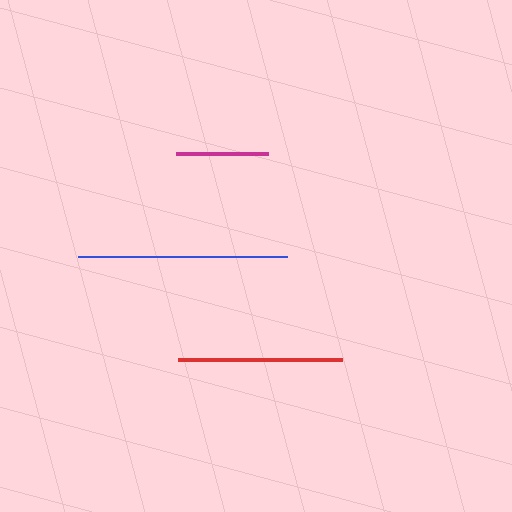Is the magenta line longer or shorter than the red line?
The red line is longer than the magenta line.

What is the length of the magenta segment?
The magenta segment is approximately 92 pixels long.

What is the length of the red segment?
The red segment is approximately 163 pixels long.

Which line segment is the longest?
The blue line is the longest at approximately 209 pixels.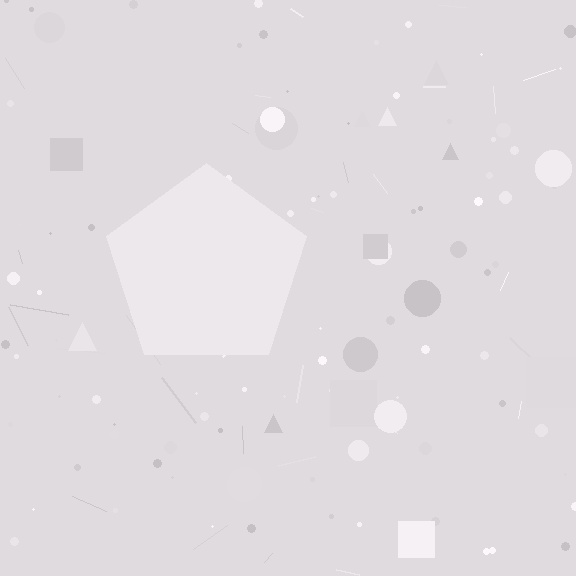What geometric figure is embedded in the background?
A pentagon is embedded in the background.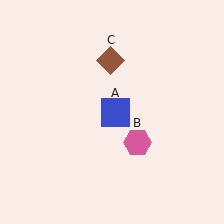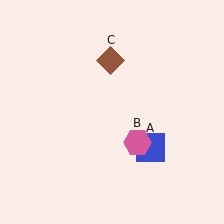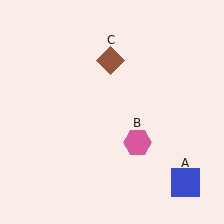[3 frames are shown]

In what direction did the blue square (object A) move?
The blue square (object A) moved down and to the right.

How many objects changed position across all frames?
1 object changed position: blue square (object A).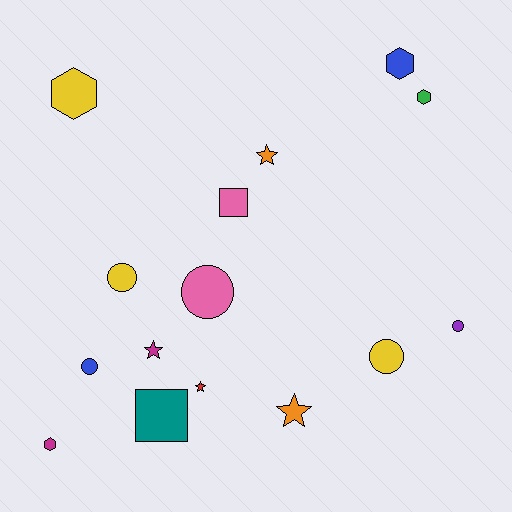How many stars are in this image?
There are 4 stars.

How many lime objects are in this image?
There are no lime objects.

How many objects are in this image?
There are 15 objects.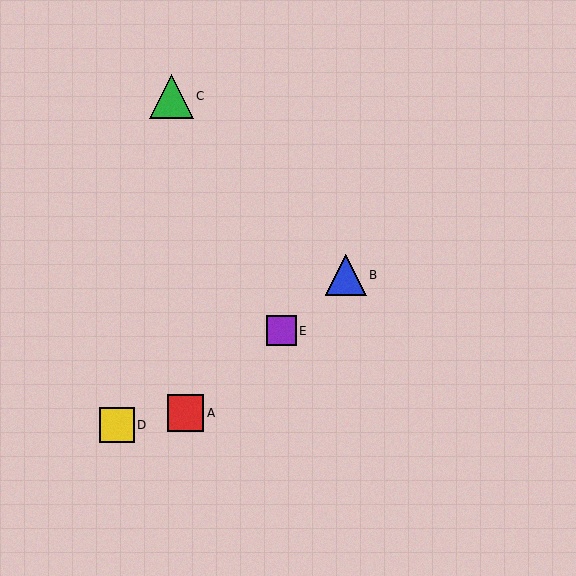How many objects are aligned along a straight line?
3 objects (A, B, E) are aligned along a straight line.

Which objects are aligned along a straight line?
Objects A, B, E are aligned along a straight line.